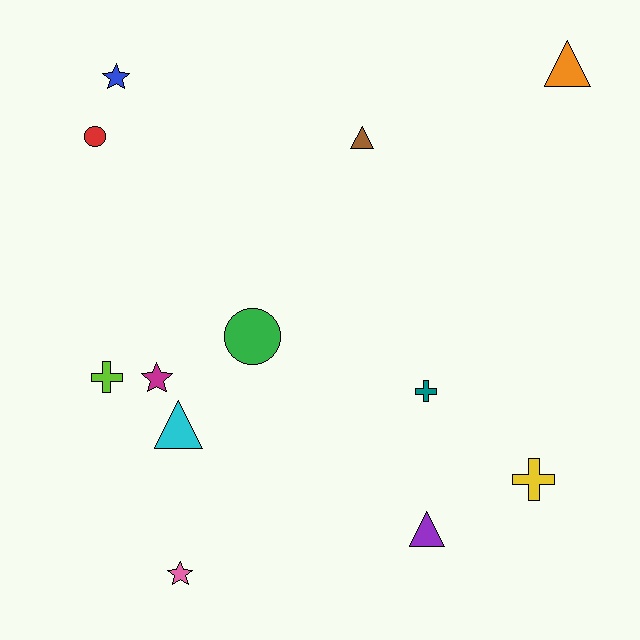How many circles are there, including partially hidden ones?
There are 2 circles.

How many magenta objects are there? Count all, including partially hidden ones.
There is 1 magenta object.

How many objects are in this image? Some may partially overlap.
There are 12 objects.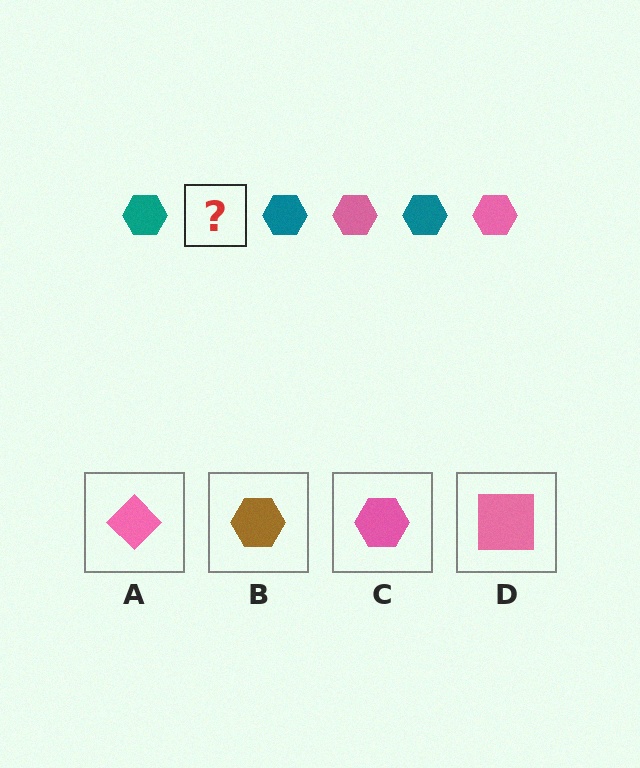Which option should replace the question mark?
Option C.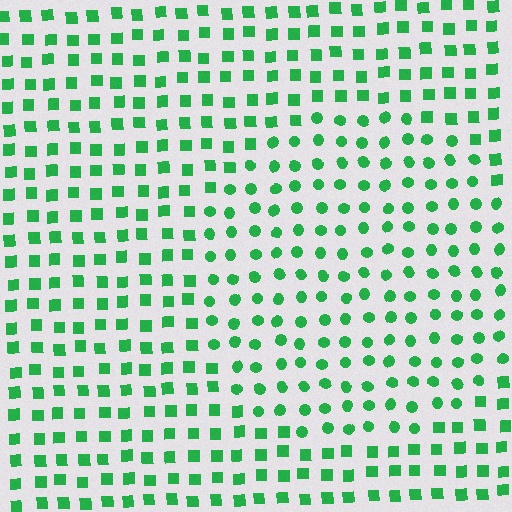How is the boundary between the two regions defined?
The boundary is defined by a change in element shape: circles inside vs. squares outside. All elements share the same color and spacing.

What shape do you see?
I see a circle.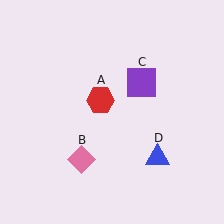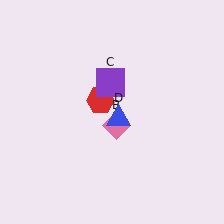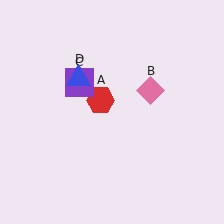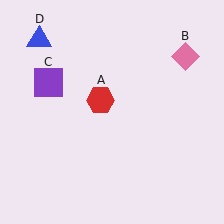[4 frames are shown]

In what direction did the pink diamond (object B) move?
The pink diamond (object B) moved up and to the right.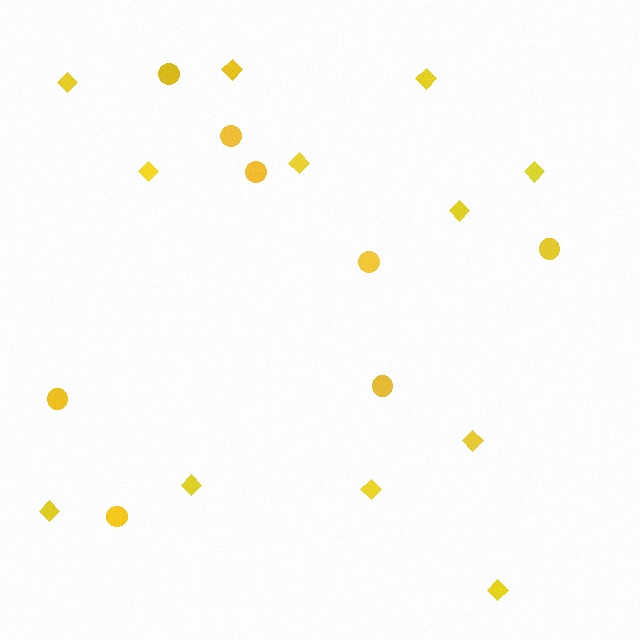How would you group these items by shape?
There are 2 groups: one group of diamonds (12) and one group of circles (8).